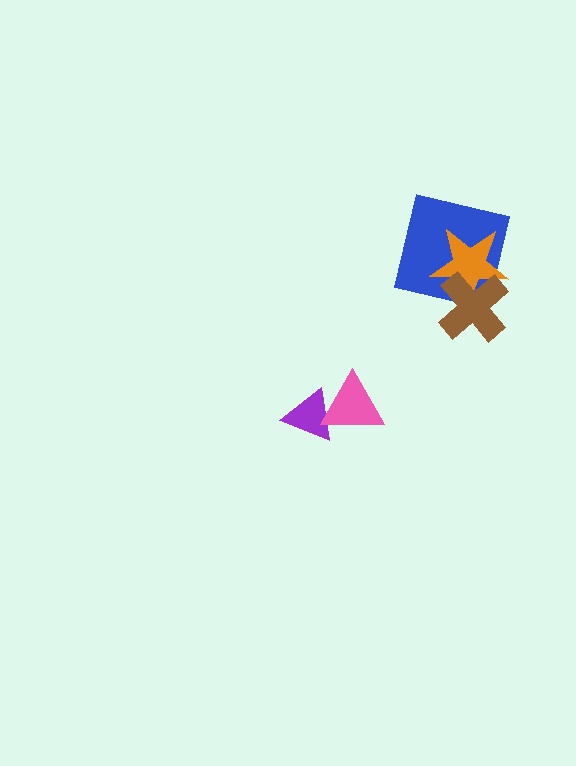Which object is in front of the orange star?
The brown cross is in front of the orange star.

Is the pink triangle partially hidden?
No, no other shape covers it.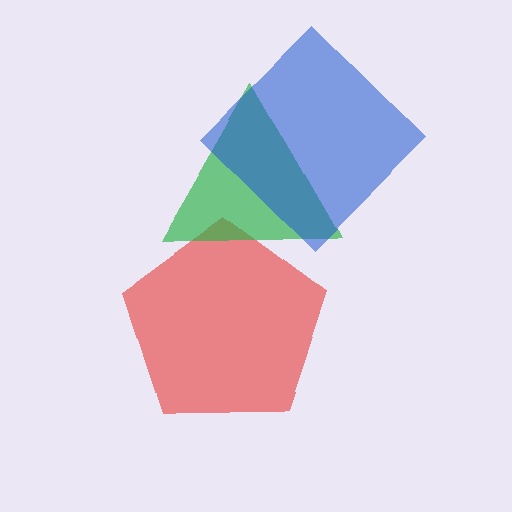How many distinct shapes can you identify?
There are 3 distinct shapes: a red pentagon, a green triangle, a blue diamond.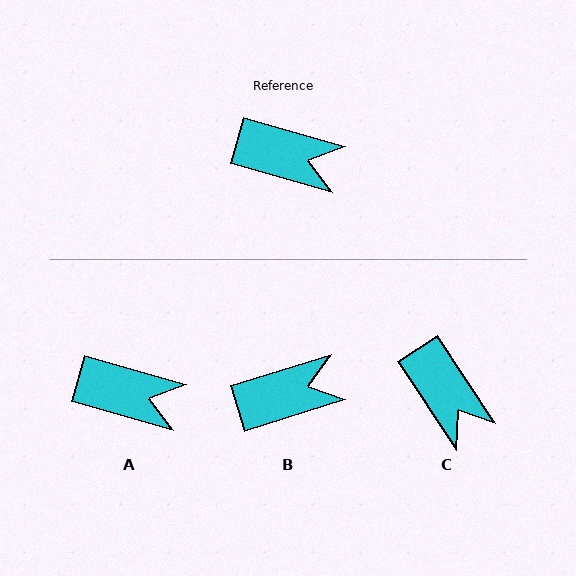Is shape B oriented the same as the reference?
No, it is off by about 33 degrees.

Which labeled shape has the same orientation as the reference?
A.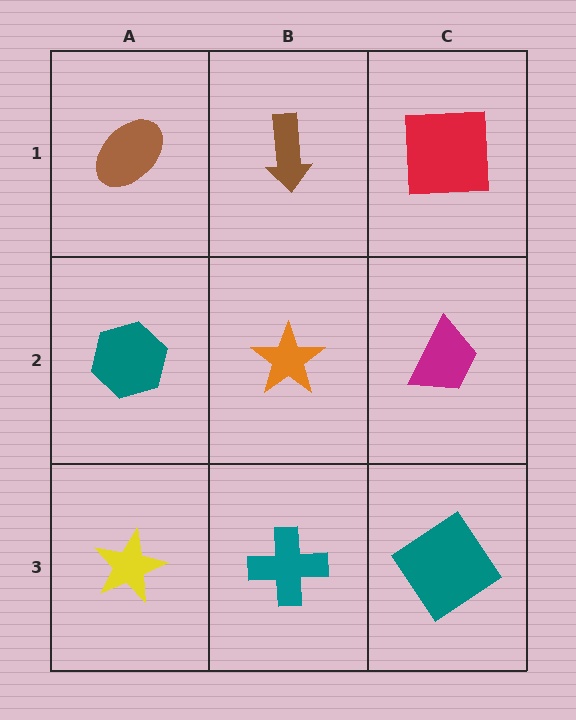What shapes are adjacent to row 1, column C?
A magenta trapezoid (row 2, column C), a brown arrow (row 1, column B).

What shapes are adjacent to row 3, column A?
A teal hexagon (row 2, column A), a teal cross (row 3, column B).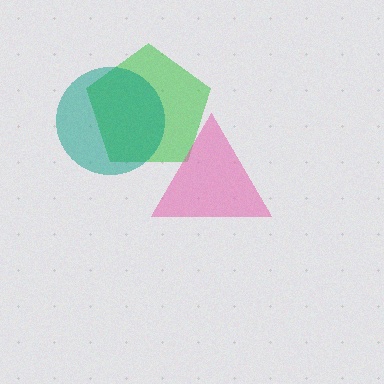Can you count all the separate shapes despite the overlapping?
Yes, there are 3 separate shapes.